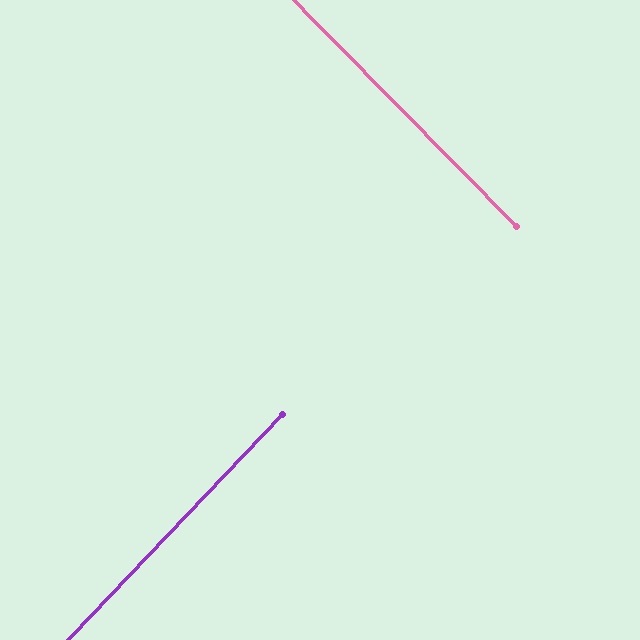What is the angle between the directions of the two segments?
Approximately 88 degrees.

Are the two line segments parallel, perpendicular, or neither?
Perpendicular — they meet at approximately 88°.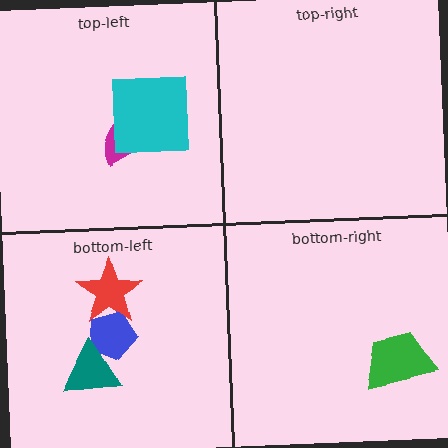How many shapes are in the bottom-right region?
1.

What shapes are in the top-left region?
The magenta semicircle, the cyan square.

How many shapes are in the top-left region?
2.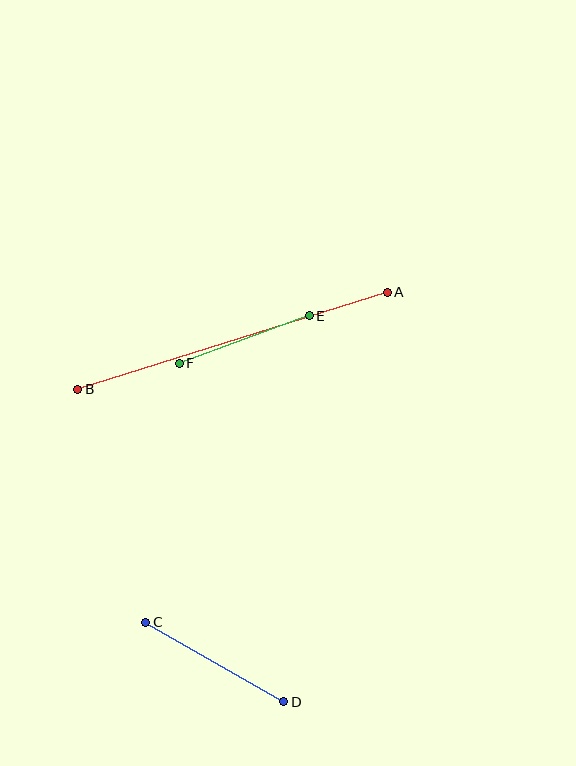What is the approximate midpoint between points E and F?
The midpoint is at approximately (244, 339) pixels.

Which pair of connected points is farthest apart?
Points A and B are farthest apart.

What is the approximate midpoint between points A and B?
The midpoint is at approximately (232, 341) pixels.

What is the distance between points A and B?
The distance is approximately 324 pixels.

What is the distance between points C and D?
The distance is approximately 159 pixels.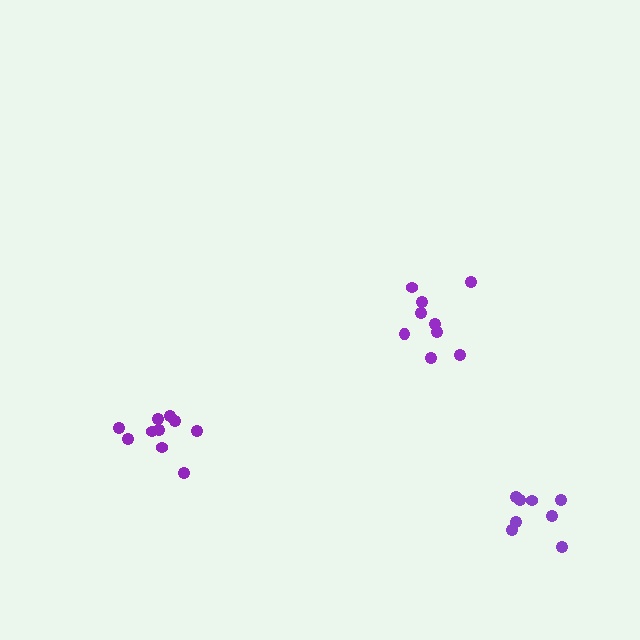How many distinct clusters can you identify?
There are 3 distinct clusters.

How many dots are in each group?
Group 1: 10 dots, Group 2: 9 dots, Group 3: 8 dots (27 total).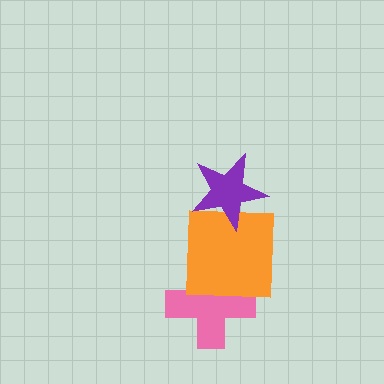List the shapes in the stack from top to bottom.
From top to bottom: the purple star, the orange square, the pink cross.